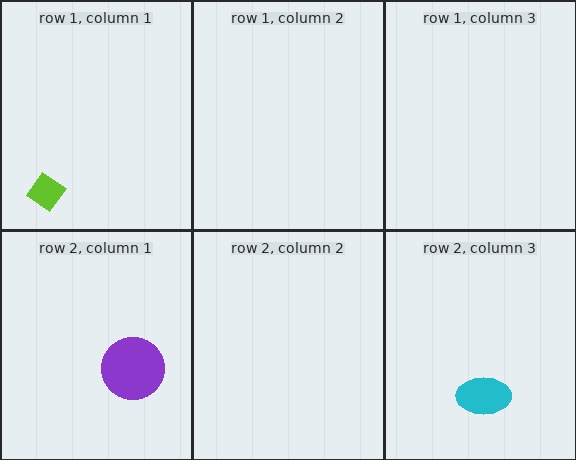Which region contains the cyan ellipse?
The row 2, column 3 region.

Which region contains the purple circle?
The row 2, column 1 region.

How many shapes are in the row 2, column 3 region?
1.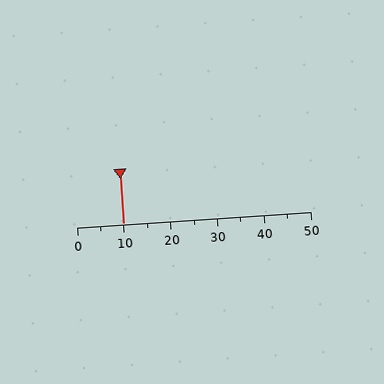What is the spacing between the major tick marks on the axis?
The major ticks are spaced 10 apart.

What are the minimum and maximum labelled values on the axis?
The axis runs from 0 to 50.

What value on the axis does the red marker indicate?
The marker indicates approximately 10.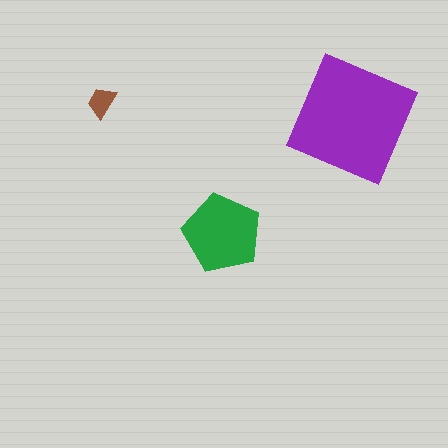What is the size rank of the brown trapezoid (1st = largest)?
3rd.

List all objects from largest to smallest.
The purple square, the green pentagon, the brown trapezoid.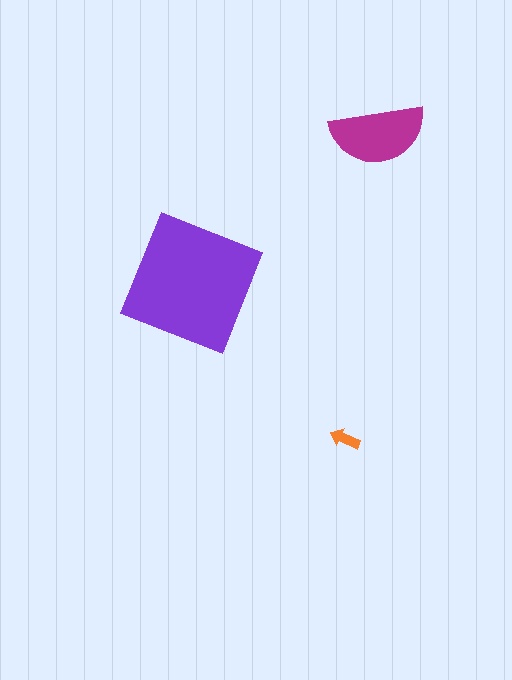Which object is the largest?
The purple square.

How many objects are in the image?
There are 3 objects in the image.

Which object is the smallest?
The orange arrow.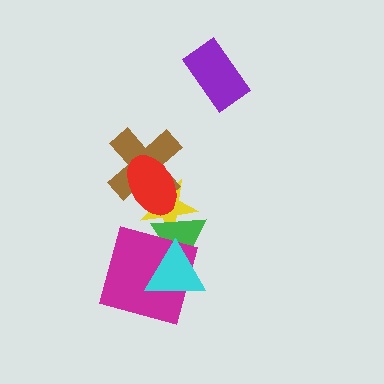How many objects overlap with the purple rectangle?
0 objects overlap with the purple rectangle.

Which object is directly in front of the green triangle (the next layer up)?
The magenta square is directly in front of the green triangle.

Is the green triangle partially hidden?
Yes, it is partially covered by another shape.